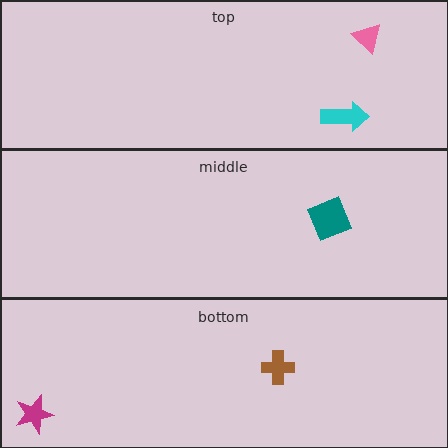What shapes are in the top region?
The cyan arrow, the pink triangle.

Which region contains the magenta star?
The bottom region.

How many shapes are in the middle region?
1.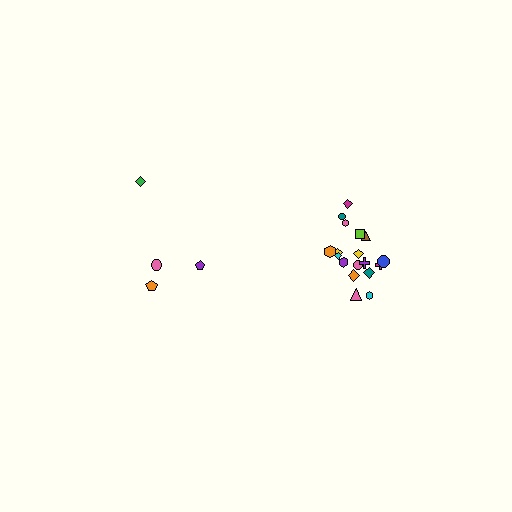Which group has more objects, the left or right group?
The right group.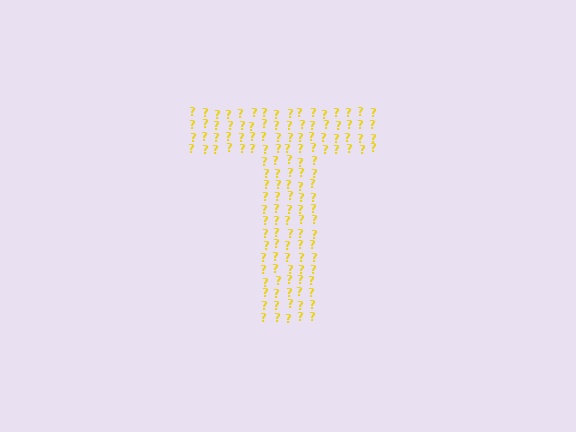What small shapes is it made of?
It is made of small question marks.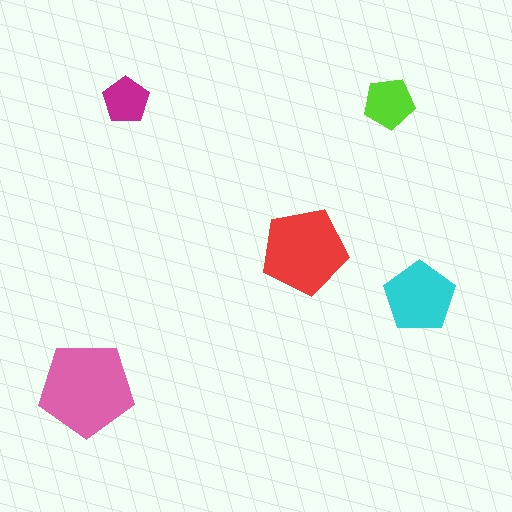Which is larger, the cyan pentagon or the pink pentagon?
The pink one.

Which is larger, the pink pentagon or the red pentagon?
The pink one.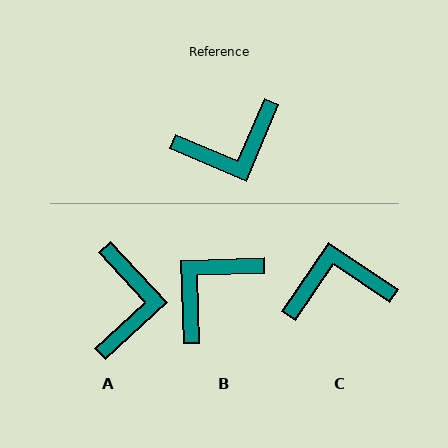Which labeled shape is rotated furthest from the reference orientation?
C, about 169 degrees away.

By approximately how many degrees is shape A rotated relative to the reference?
Approximately 66 degrees counter-clockwise.